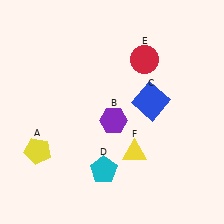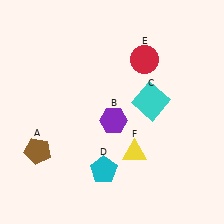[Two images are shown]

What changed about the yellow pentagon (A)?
In Image 1, A is yellow. In Image 2, it changed to brown.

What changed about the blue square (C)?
In Image 1, C is blue. In Image 2, it changed to cyan.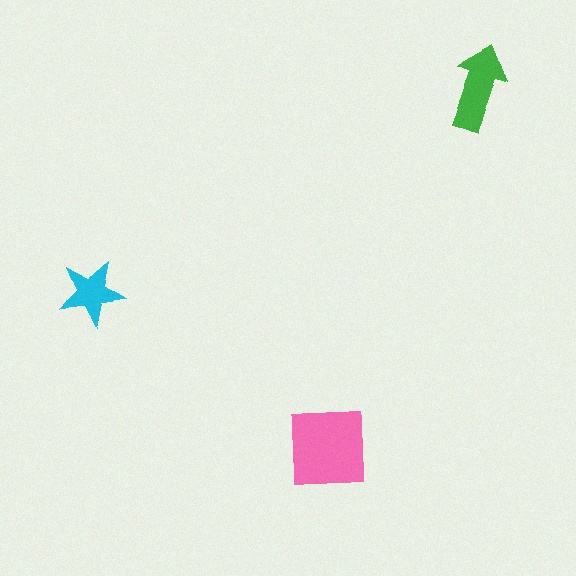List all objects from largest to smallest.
The pink square, the green arrow, the cyan star.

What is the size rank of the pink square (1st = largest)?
1st.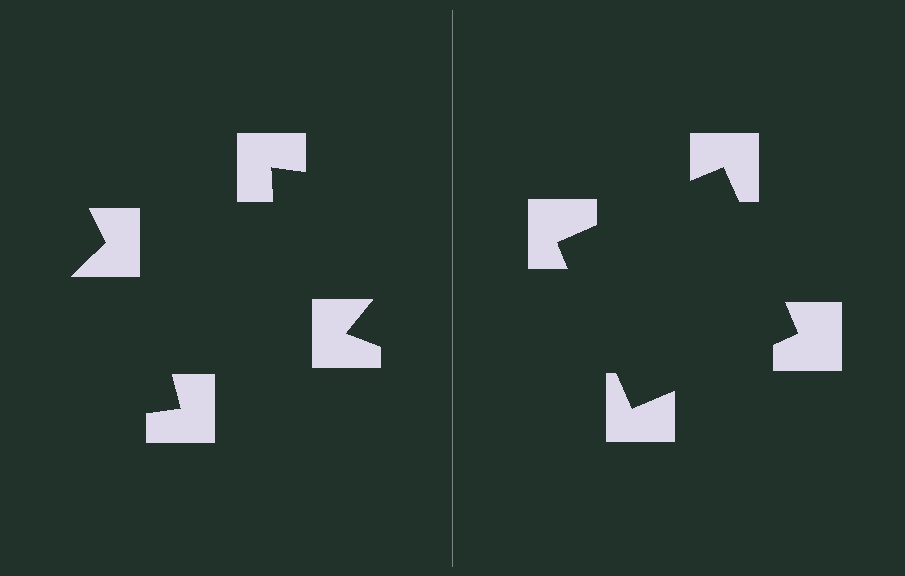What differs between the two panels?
The notched squares are positioned identically on both sides; only the wedge orientations differ. On the right they align to a square; on the left they are misaligned.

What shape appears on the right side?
An illusory square.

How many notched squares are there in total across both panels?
8 — 4 on each side.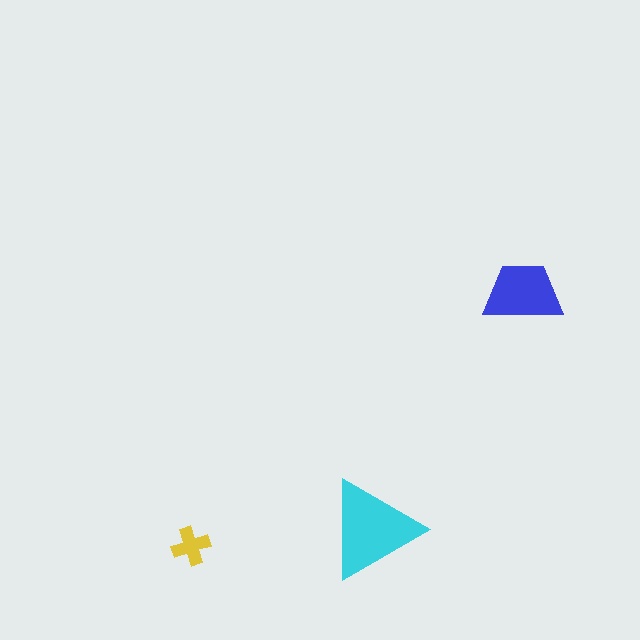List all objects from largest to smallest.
The cyan triangle, the blue trapezoid, the yellow cross.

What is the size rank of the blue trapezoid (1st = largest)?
2nd.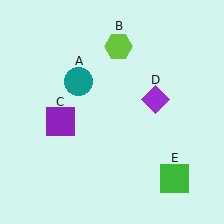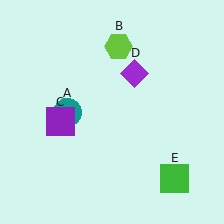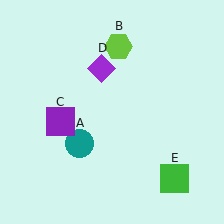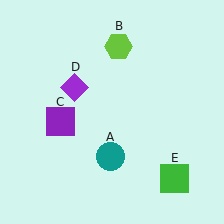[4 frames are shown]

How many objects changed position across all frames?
2 objects changed position: teal circle (object A), purple diamond (object D).